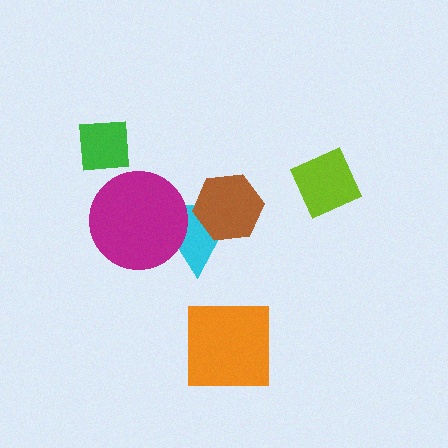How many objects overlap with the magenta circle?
1 object overlaps with the magenta circle.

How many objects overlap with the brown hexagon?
1 object overlaps with the brown hexagon.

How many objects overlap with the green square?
0 objects overlap with the green square.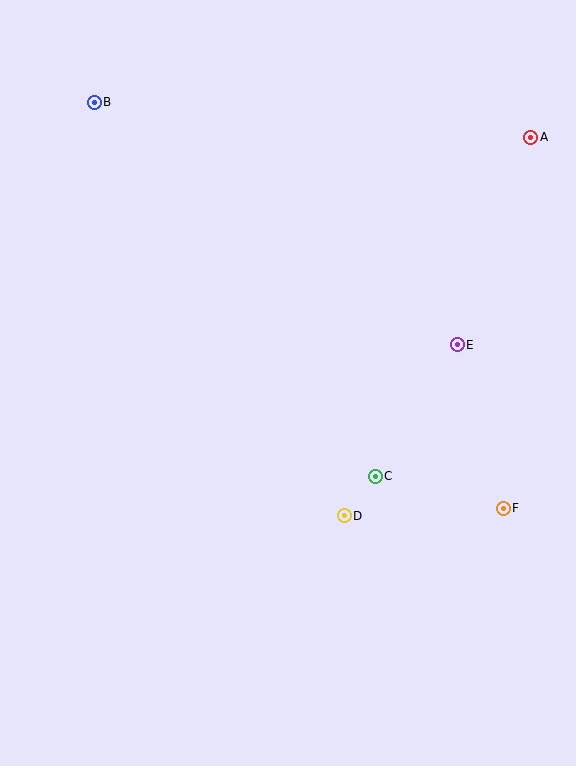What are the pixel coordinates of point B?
Point B is at (94, 102).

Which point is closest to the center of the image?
Point C at (375, 476) is closest to the center.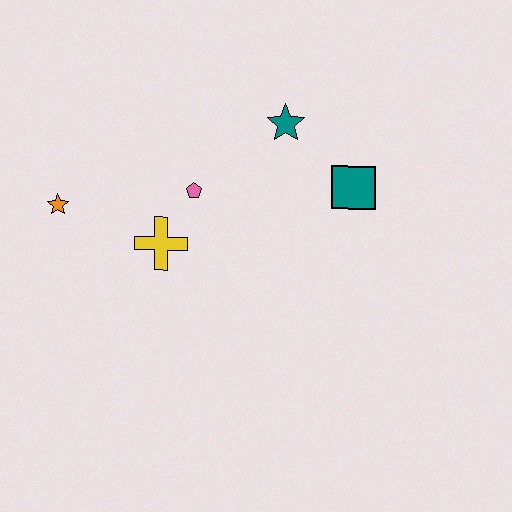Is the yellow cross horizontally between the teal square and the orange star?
Yes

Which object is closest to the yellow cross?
The pink pentagon is closest to the yellow cross.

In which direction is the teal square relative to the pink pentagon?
The teal square is to the right of the pink pentagon.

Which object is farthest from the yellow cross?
The teal square is farthest from the yellow cross.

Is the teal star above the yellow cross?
Yes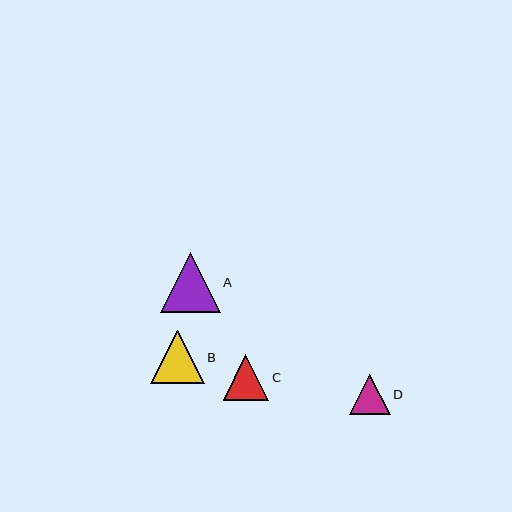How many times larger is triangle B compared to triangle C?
Triangle B is approximately 1.2 times the size of triangle C.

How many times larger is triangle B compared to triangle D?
Triangle B is approximately 1.3 times the size of triangle D.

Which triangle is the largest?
Triangle A is the largest with a size of approximately 59 pixels.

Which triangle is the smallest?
Triangle D is the smallest with a size of approximately 41 pixels.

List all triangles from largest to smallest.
From largest to smallest: A, B, C, D.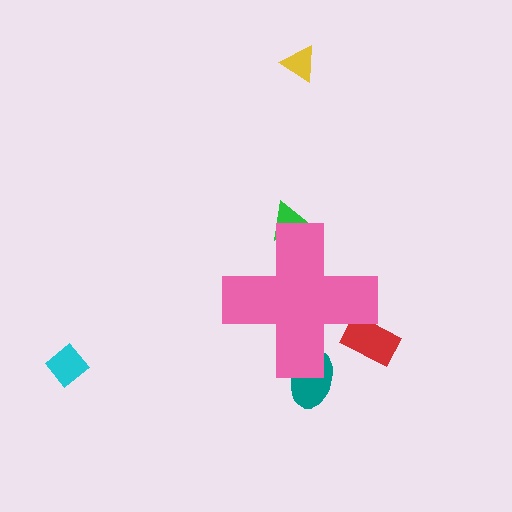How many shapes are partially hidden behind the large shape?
3 shapes are partially hidden.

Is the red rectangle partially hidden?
Yes, the red rectangle is partially hidden behind the pink cross.